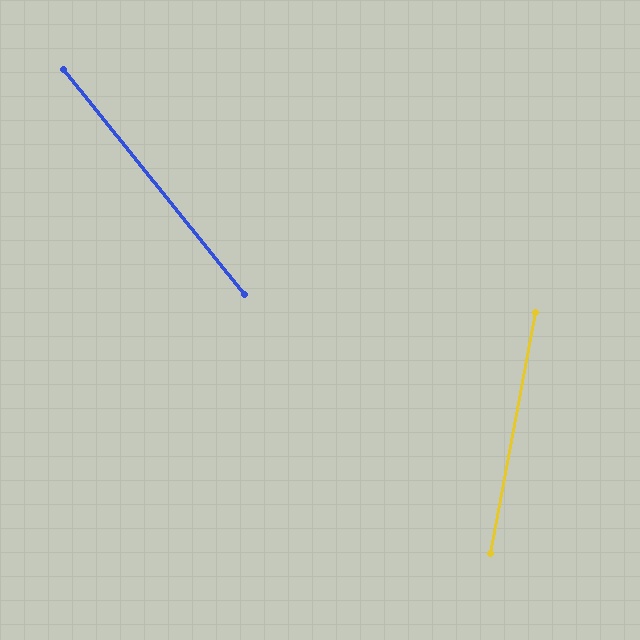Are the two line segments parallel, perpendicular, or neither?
Neither parallel nor perpendicular — they differ by about 49°.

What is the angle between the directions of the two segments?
Approximately 49 degrees.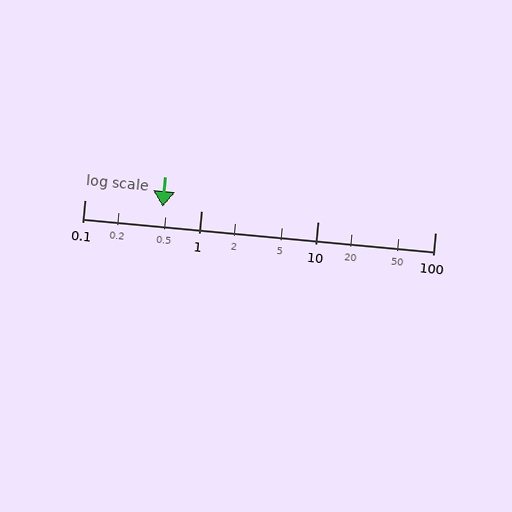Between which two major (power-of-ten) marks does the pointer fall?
The pointer is between 0.1 and 1.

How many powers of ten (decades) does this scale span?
The scale spans 3 decades, from 0.1 to 100.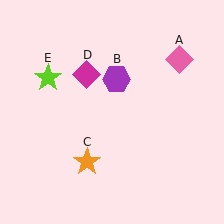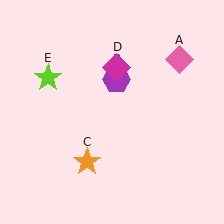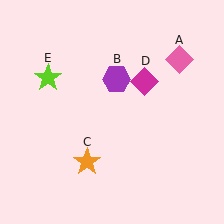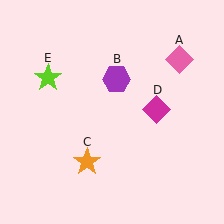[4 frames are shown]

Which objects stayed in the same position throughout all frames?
Pink diamond (object A) and purple hexagon (object B) and orange star (object C) and lime star (object E) remained stationary.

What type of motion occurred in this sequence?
The magenta diamond (object D) rotated clockwise around the center of the scene.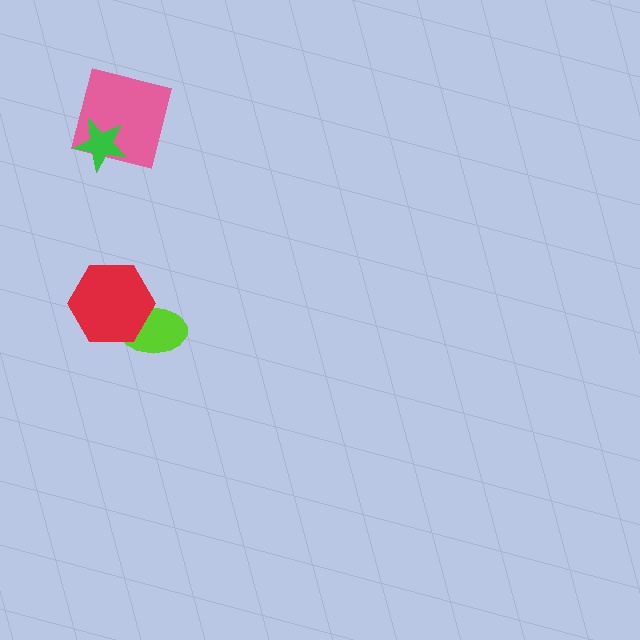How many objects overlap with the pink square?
1 object overlaps with the pink square.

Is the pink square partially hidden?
Yes, it is partially covered by another shape.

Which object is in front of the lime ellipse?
The red hexagon is in front of the lime ellipse.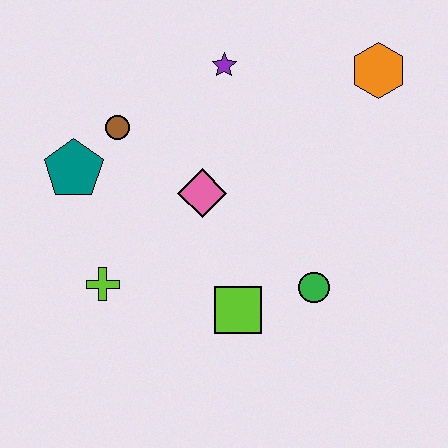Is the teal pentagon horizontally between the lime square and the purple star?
No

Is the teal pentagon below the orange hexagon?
Yes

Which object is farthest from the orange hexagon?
The lime cross is farthest from the orange hexagon.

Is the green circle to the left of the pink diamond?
No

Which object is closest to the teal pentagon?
The brown circle is closest to the teal pentagon.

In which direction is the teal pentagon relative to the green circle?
The teal pentagon is to the left of the green circle.